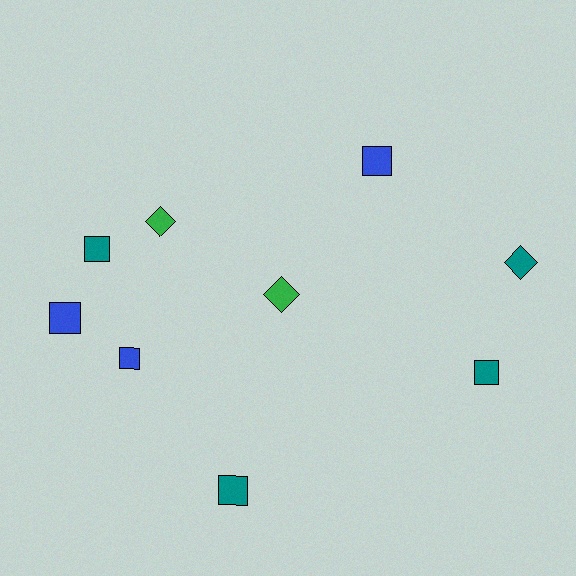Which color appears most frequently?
Teal, with 4 objects.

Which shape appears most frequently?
Square, with 6 objects.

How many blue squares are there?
There are 3 blue squares.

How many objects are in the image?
There are 9 objects.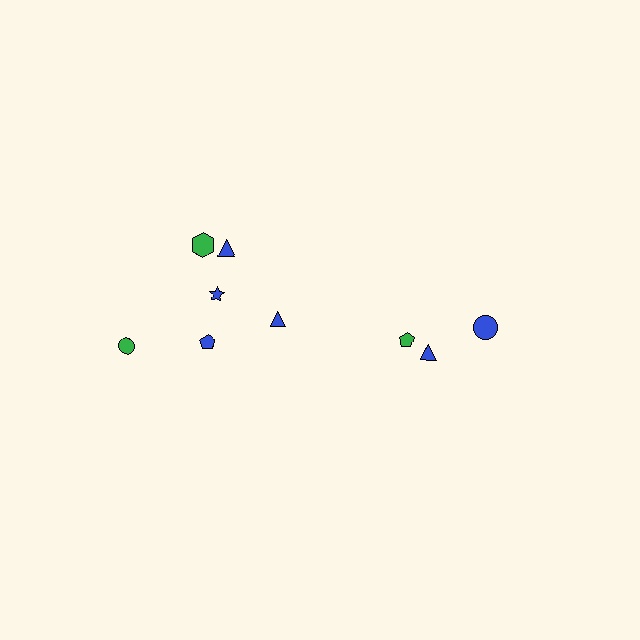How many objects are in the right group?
There are 3 objects.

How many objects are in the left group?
There are 6 objects.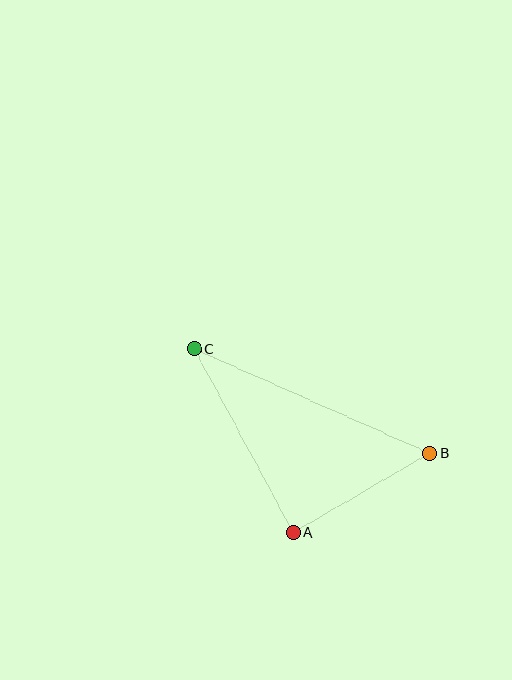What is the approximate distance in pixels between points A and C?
The distance between A and C is approximately 208 pixels.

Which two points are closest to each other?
Points A and B are closest to each other.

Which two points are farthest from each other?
Points B and C are farthest from each other.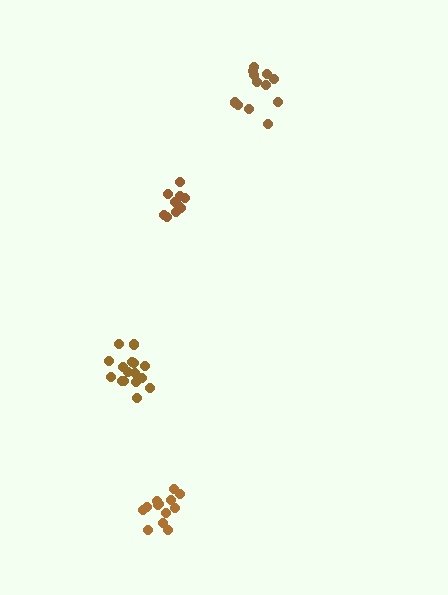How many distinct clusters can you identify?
There are 4 distinct clusters.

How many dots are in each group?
Group 1: 13 dots, Group 2: 12 dots, Group 3: 10 dots, Group 4: 16 dots (51 total).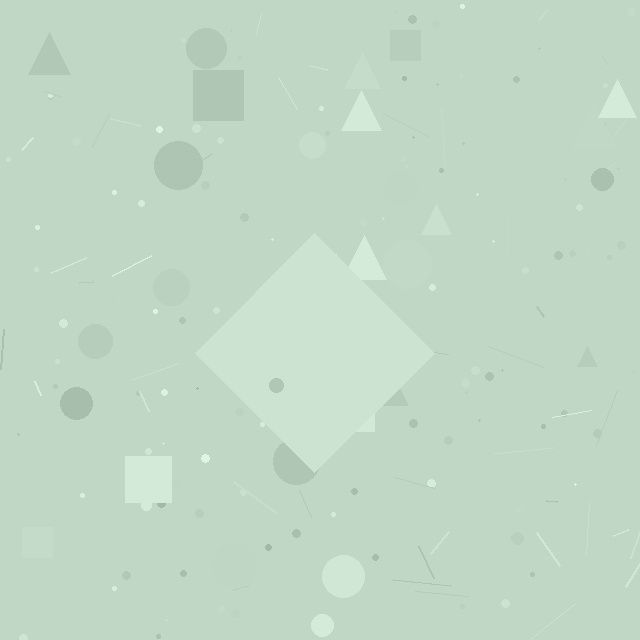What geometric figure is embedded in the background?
A diamond is embedded in the background.